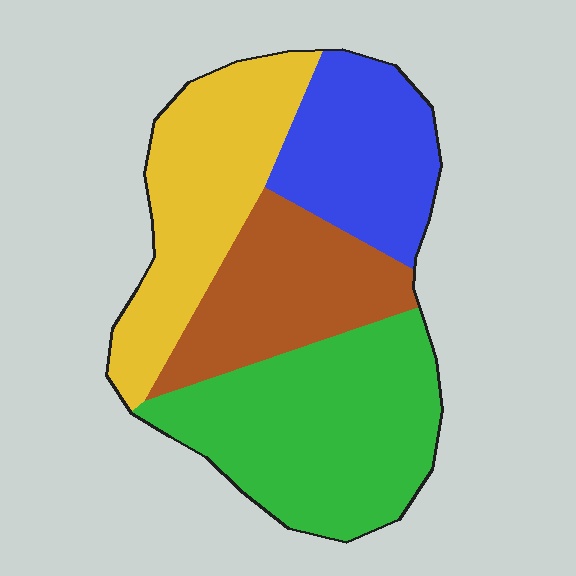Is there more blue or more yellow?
Yellow.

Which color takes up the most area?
Green, at roughly 35%.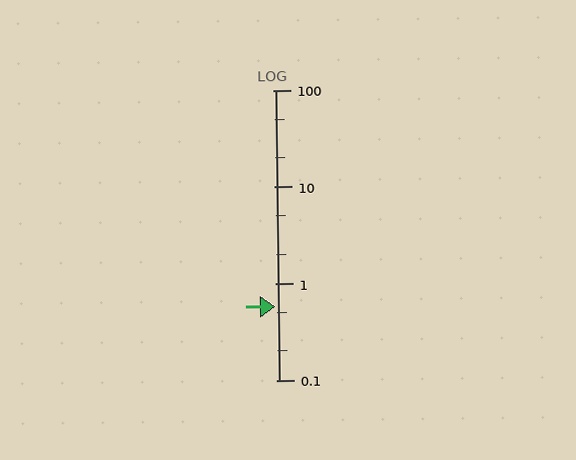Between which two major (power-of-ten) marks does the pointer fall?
The pointer is between 0.1 and 1.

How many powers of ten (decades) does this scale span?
The scale spans 3 decades, from 0.1 to 100.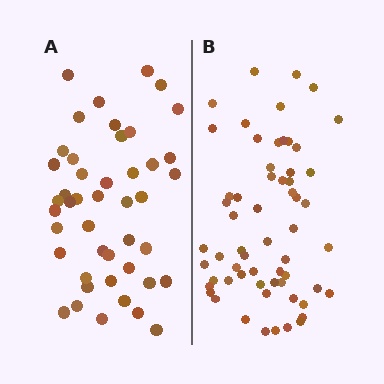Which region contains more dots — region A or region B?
Region B (the right region) has more dots.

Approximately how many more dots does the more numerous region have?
Region B has approximately 15 more dots than region A.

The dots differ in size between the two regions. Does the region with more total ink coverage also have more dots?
No. Region A has more total ink coverage because its dots are larger, but region B actually contains more individual dots. Total area can be misleading — the number of items is what matters here.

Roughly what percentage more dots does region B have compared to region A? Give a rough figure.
About 35% more.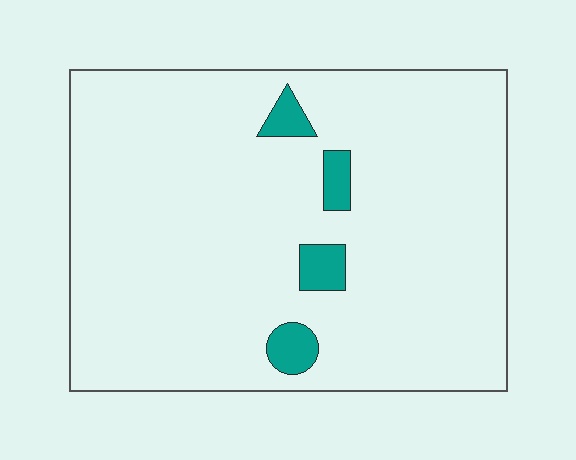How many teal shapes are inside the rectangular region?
4.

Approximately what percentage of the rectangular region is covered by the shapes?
Approximately 5%.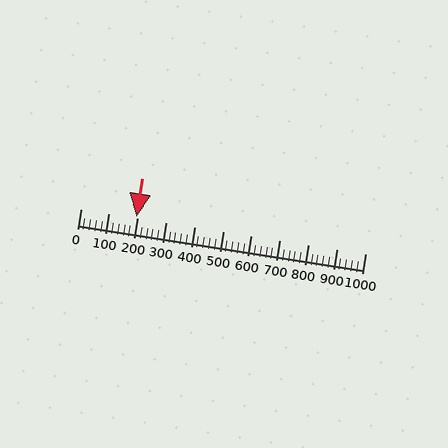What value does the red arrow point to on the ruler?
The red arrow points to approximately 195.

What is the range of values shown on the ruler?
The ruler shows values from 0 to 1000.